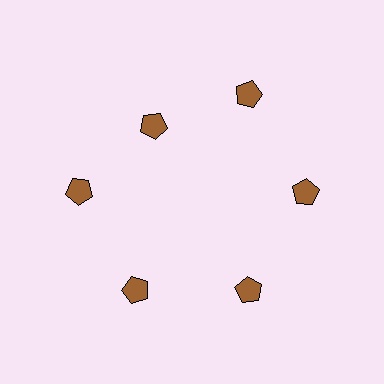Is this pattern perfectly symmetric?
No. The 6 brown pentagons are arranged in a ring, but one element near the 11 o'clock position is pulled inward toward the center, breaking the 6-fold rotational symmetry.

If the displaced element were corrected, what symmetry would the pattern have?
It would have 6-fold rotational symmetry — the pattern would map onto itself every 60 degrees.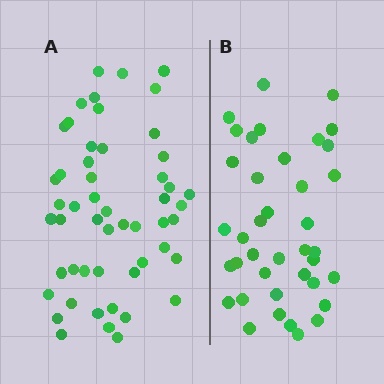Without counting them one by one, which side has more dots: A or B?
Region A (the left region) has more dots.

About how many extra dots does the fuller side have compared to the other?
Region A has approximately 15 more dots than region B.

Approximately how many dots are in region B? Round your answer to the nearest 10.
About 40 dots. (The exact count is 39, which rounds to 40.)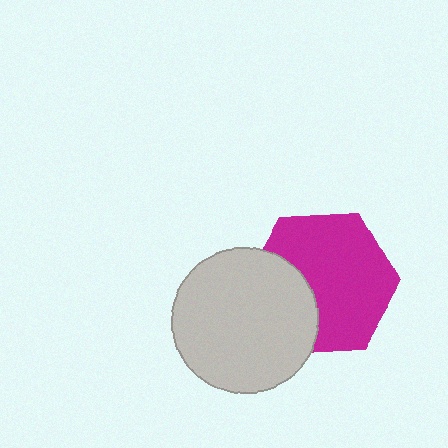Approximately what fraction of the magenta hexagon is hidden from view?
Roughly 31% of the magenta hexagon is hidden behind the light gray circle.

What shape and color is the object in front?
The object in front is a light gray circle.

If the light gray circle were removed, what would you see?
You would see the complete magenta hexagon.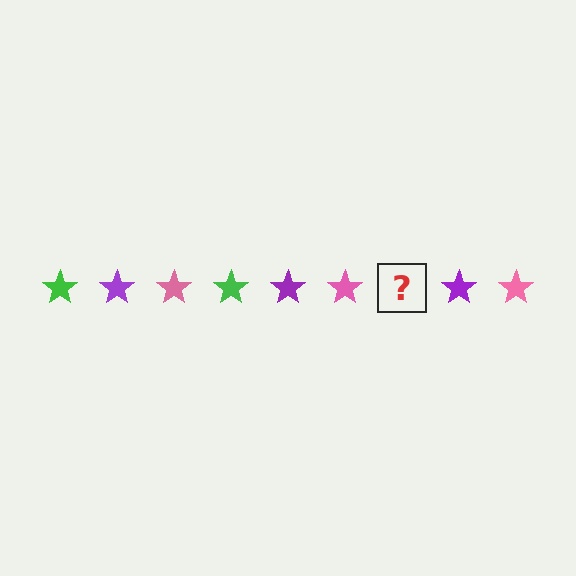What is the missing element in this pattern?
The missing element is a green star.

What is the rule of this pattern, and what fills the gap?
The rule is that the pattern cycles through green, purple, pink stars. The gap should be filled with a green star.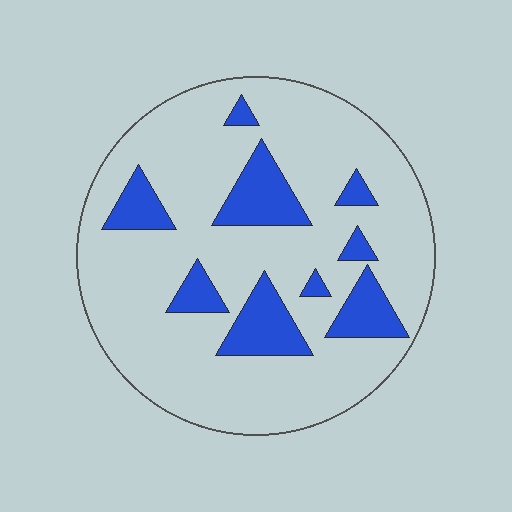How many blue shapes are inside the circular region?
9.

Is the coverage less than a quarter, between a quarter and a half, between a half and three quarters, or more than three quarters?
Less than a quarter.